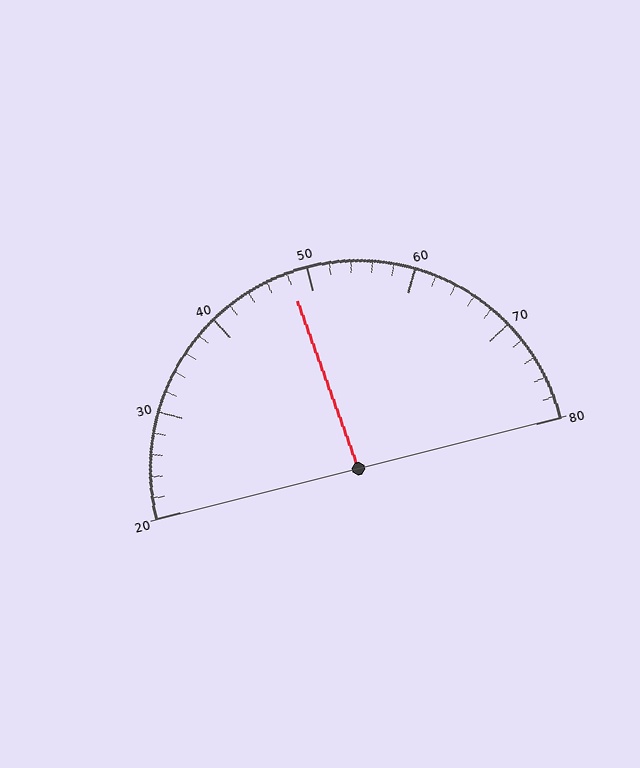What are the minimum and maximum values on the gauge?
The gauge ranges from 20 to 80.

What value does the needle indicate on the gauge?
The needle indicates approximately 48.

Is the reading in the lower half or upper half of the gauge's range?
The reading is in the lower half of the range (20 to 80).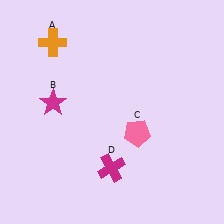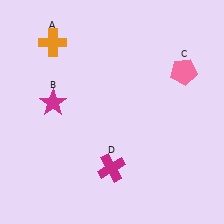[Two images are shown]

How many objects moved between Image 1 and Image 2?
1 object moved between the two images.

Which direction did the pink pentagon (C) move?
The pink pentagon (C) moved up.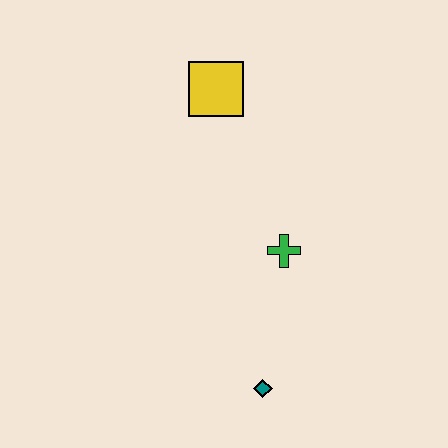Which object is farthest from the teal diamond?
The yellow square is farthest from the teal diamond.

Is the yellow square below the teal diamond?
No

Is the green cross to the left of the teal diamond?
No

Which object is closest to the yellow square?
The green cross is closest to the yellow square.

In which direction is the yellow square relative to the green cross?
The yellow square is above the green cross.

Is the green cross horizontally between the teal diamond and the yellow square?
No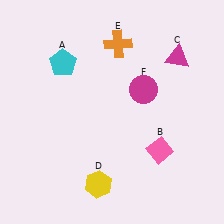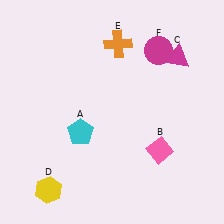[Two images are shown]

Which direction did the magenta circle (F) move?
The magenta circle (F) moved up.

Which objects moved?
The objects that moved are: the cyan pentagon (A), the yellow hexagon (D), the magenta circle (F).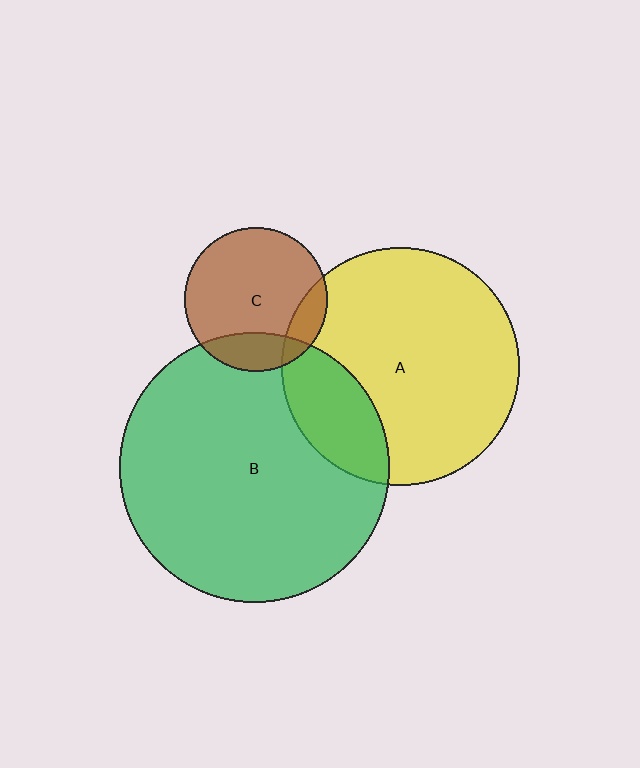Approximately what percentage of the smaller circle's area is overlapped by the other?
Approximately 15%.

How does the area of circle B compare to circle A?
Approximately 1.3 times.